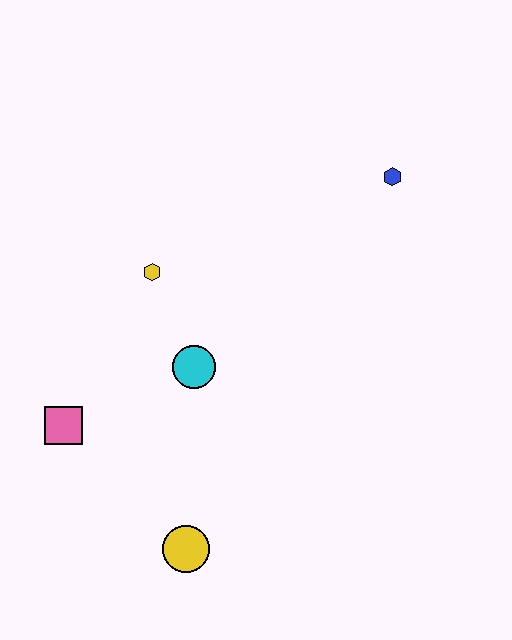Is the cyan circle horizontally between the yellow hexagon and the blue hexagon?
Yes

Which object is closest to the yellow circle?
The pink square is closest to the yellow circle.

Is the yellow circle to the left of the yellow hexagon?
No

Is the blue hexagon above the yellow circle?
Yes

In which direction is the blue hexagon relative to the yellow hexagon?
The blue hexagon is to the right of the yellow hexagon.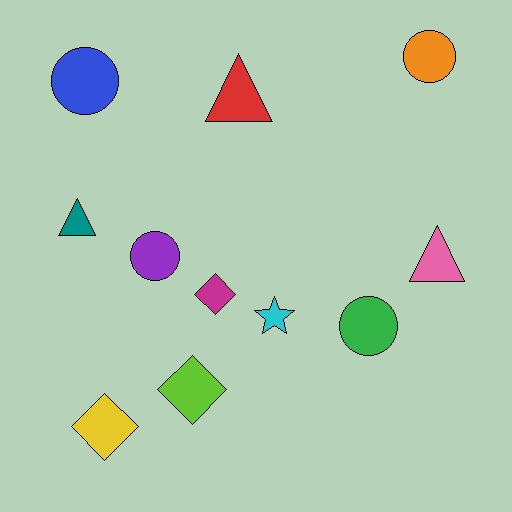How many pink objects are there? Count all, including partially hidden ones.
There is 1 pink object.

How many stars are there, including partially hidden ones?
There is 1 star.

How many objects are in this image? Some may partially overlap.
There are 11 objects.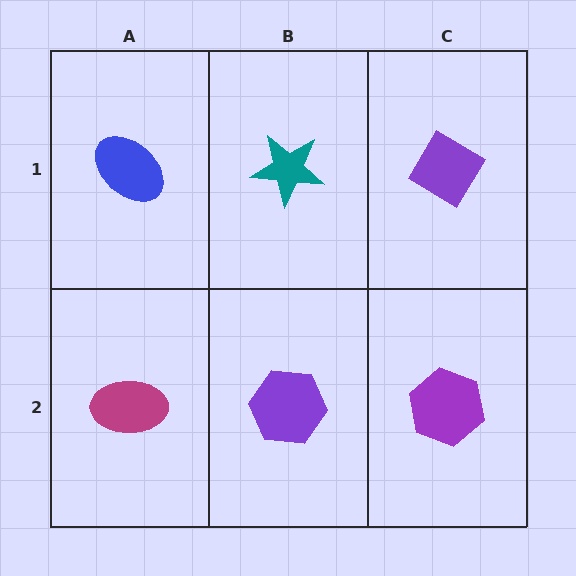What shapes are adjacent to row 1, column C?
A purple hexagon (row 2, column C), a teal star (row 1, column B).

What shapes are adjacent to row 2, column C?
A purple diamond (row 1, column C), a purple hexagon (row 2, column B).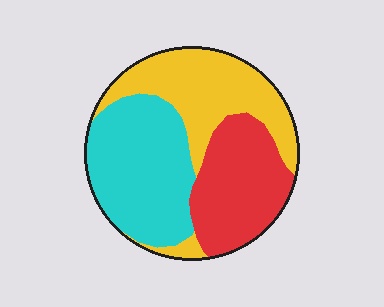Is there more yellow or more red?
Yellow.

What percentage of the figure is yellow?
Yellow covers around 35% of the figure.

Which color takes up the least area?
Red, at roughly 30%.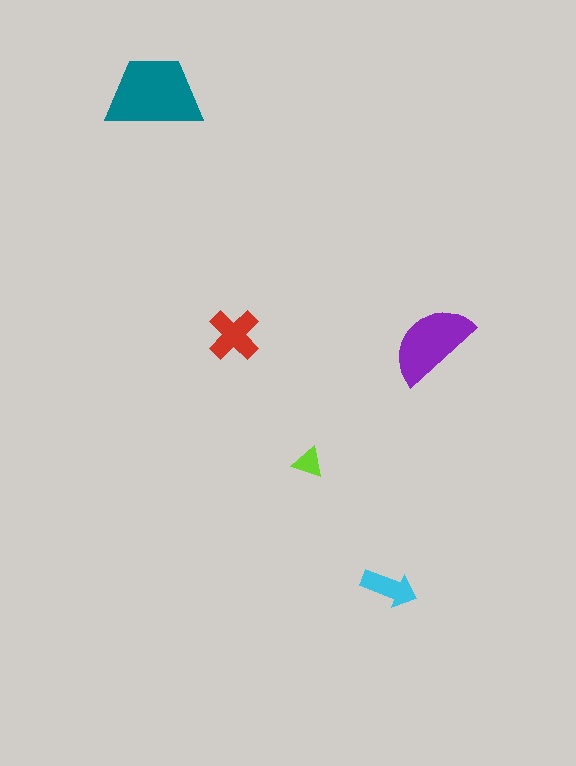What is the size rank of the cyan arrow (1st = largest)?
4th.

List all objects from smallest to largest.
The lime triangle, the cyan arrow, the red cross, the purple semicircle, the teal trapezoid.